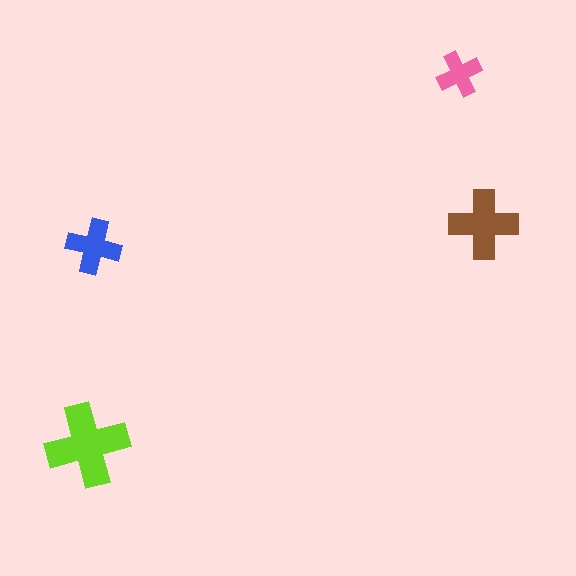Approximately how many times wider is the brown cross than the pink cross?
About 1.5 times wider.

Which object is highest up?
The pink cross is topmost.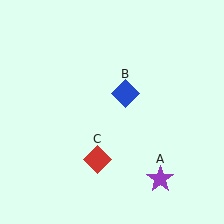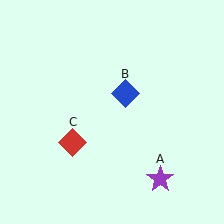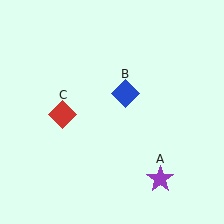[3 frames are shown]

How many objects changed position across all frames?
1 object changed position: red diamond (object C).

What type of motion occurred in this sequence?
The red diamond (object C) rotated clockwise around the center of the scene.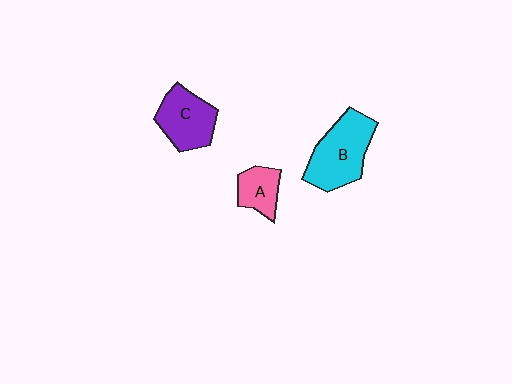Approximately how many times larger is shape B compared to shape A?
Approximately 2.1 times.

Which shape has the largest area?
Shape B (cyan).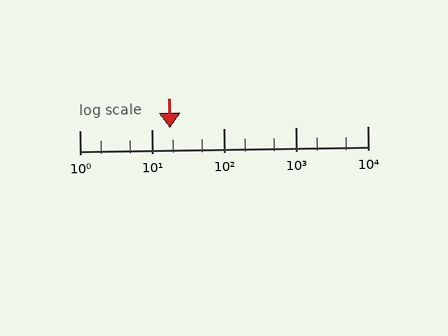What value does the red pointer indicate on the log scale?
The pointer indicates approximately 18.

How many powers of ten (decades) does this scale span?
The scale spans 4 decades, from 1 to 10000.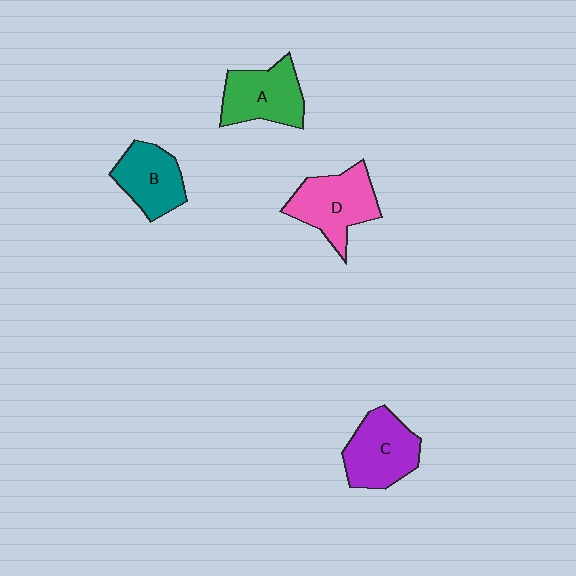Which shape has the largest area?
Shape D (pink).